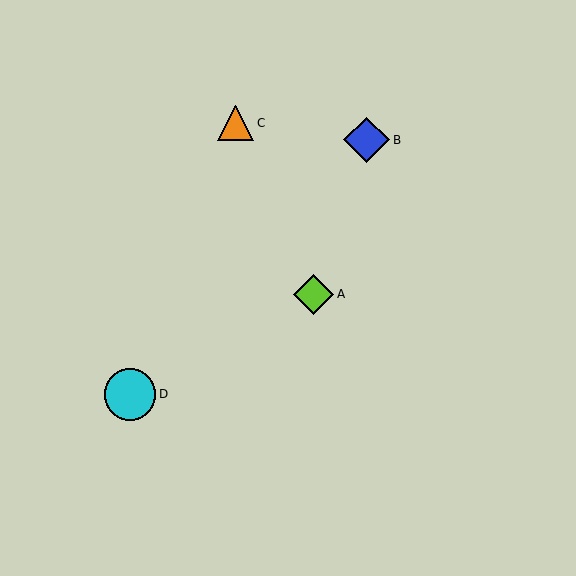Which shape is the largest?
The cyan circle (labeled D) is the largest.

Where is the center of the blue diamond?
The center of the blue diamond is at (367, 140).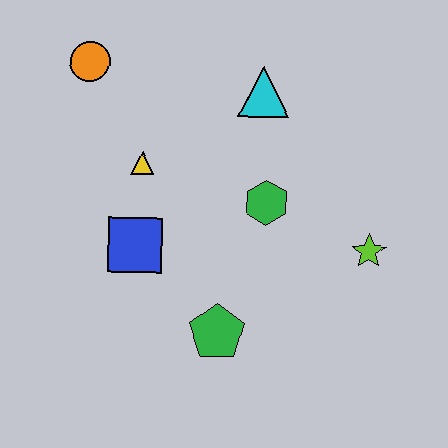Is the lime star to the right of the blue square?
Yes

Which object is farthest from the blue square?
The lime star is farthest from the blue square.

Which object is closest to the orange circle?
The yellow triangle is closest to the orange circle.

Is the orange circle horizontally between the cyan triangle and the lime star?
No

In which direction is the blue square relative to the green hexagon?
The blue square is to the left of the green hexagon.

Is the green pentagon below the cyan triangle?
Yes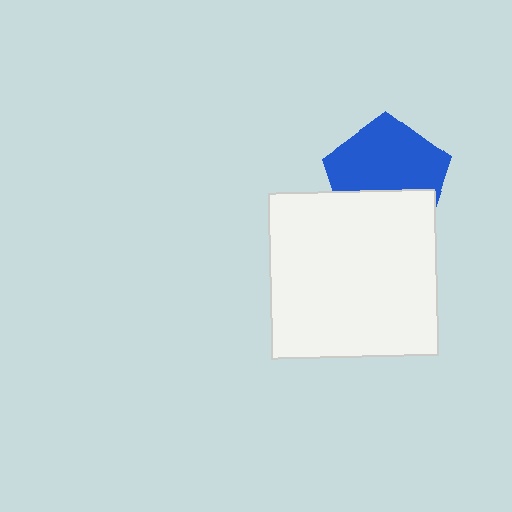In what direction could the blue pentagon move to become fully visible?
The blue pentagon could move up. That would shift it out from behind the white square entirely.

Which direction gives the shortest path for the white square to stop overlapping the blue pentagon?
Moving down gives the shortest separation.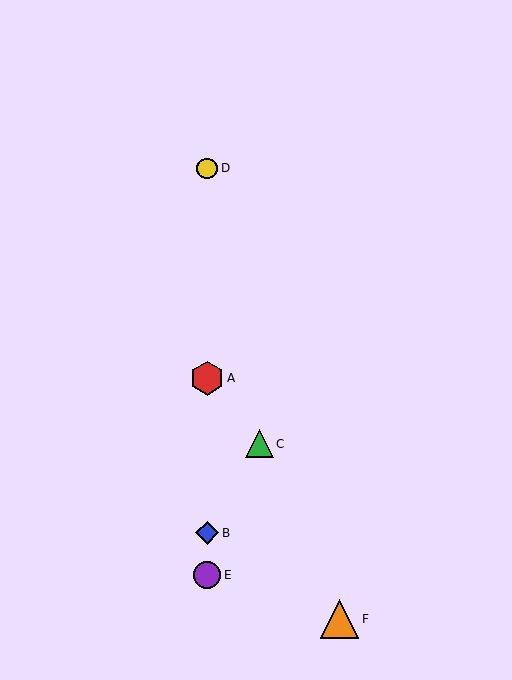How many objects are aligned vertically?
4 objects (A, B, D, E) are aligned vertically.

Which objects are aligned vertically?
Objects A, B, D, E are aligned vertically.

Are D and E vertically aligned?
Yes, both are at x≈207.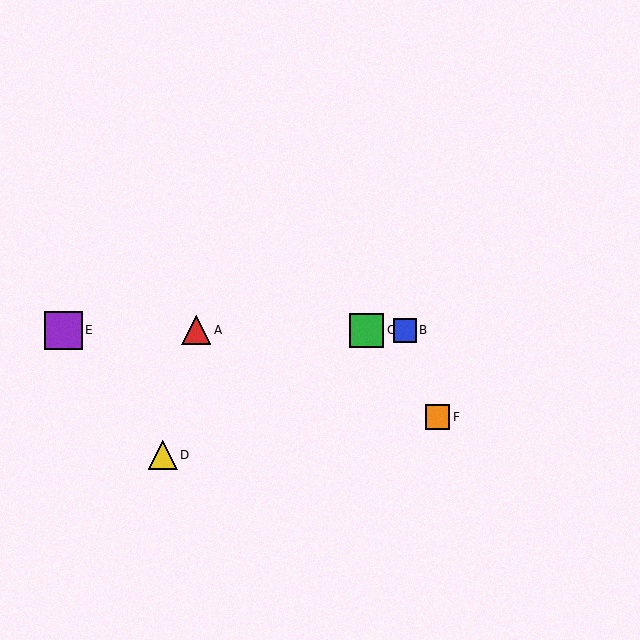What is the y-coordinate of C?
Object C is at y≈330.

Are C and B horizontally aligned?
Yes, both are at y≈330.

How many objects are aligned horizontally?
4 objects (A, B, C, E) are aligned horizontally.